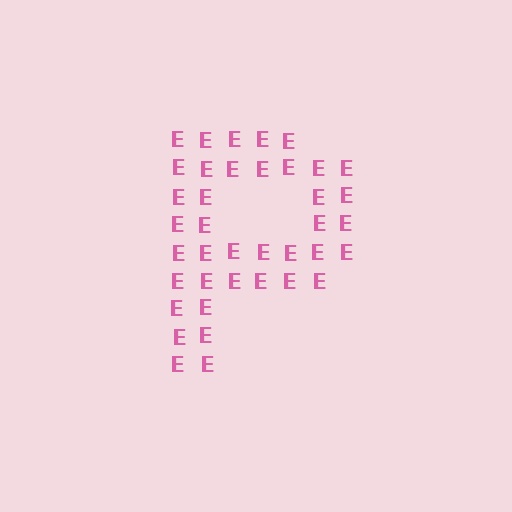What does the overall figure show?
The overall figure shows the letter P.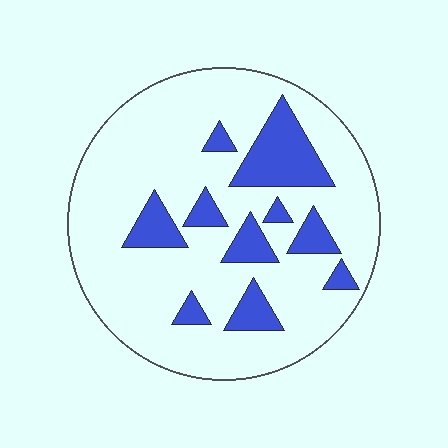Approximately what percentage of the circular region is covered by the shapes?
Approximately 20%.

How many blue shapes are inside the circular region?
10.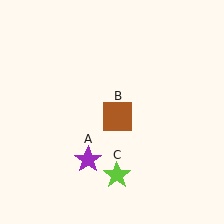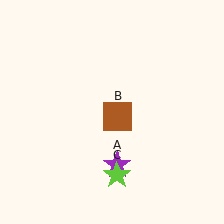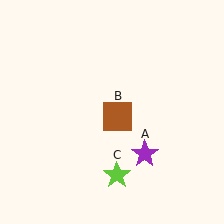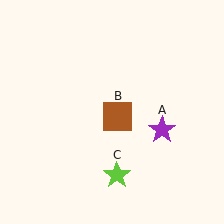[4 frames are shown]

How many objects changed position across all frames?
1 object changed position: purple star (object A).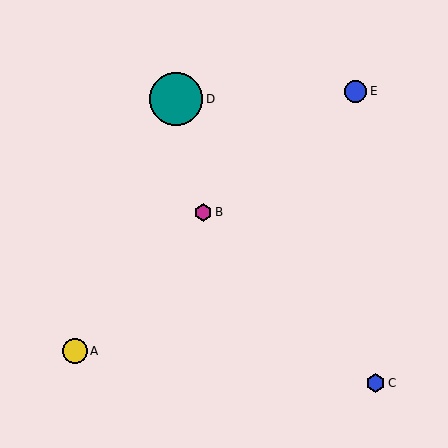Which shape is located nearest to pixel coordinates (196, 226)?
The magenta hexagon (labeled B) at (203, 212) is nearest to that location.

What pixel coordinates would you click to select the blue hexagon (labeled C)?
Click at (375, 383) to select the blue hexagon C.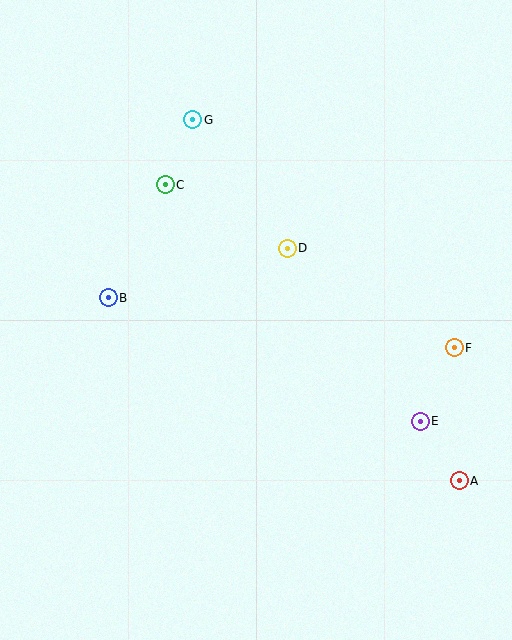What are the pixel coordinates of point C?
Point C is at (165, 185).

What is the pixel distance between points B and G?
The distance between B and G is 197 pixels.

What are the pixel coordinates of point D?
Point D is at (287, 248).